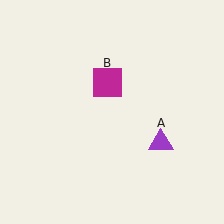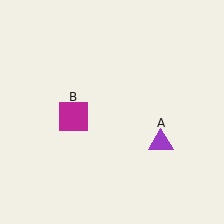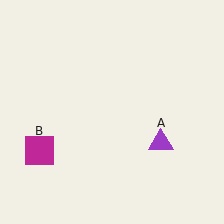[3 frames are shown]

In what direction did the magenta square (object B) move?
The magenta square (object B) moved down and to the left.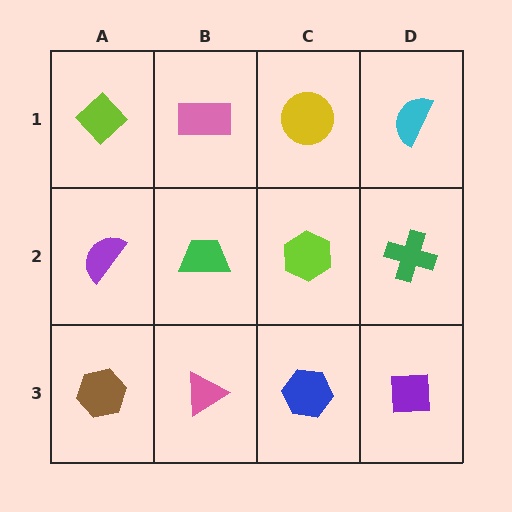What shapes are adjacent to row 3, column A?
A purple semicircle (row 2, column A), a pink triangle (row 3, column B).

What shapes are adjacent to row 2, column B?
A pink rectangle (row 1, column B), a pink triangle (row 3, column B), a purple semicircle (row 2, column A), a lime hexagon (row 2, column C).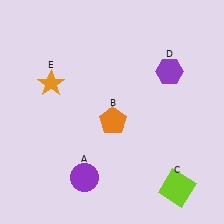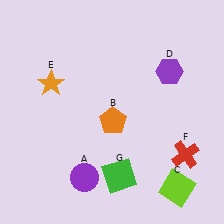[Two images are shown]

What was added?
A red cross (F), a green square (G) were added in Image 2.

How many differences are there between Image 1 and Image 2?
There are 2 differences between the two images.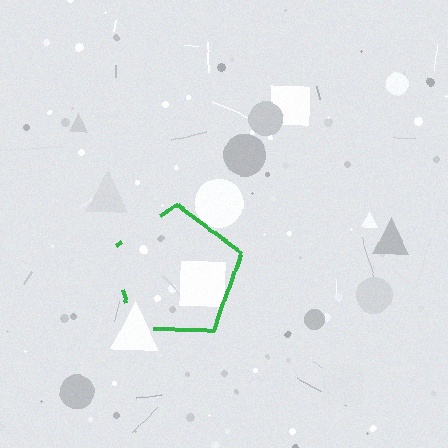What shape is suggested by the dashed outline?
The dashed outline suggests a pentagon.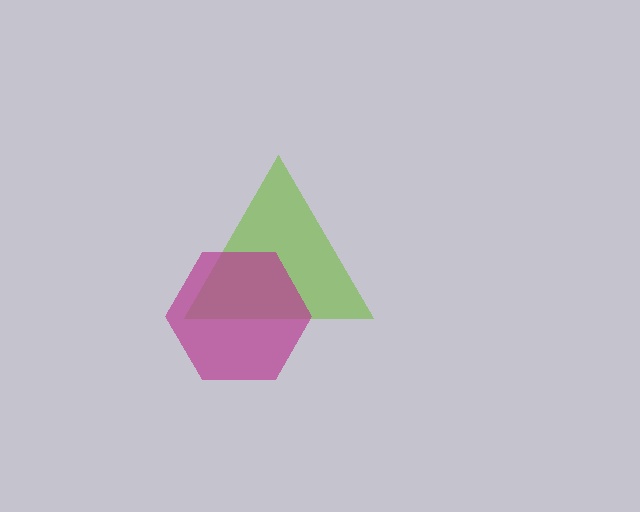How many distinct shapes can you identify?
There are 2 distinct shapes: a lime triangle, a magenta hexagon.